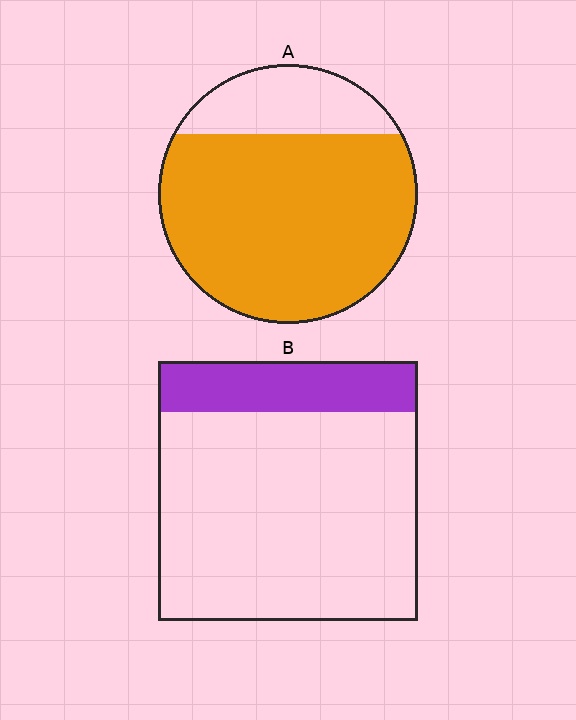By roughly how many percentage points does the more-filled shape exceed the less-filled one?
By roughly 60 percentage points (A over B).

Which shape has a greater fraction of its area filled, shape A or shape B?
Shape A.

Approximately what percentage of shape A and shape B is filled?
A is approximately 80% and B is approximately 20%.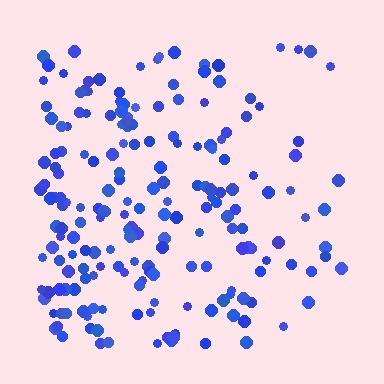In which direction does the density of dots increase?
From right to left, with the left side densest.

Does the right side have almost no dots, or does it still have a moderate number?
Still a moderate number, just noticeably fewer than the left.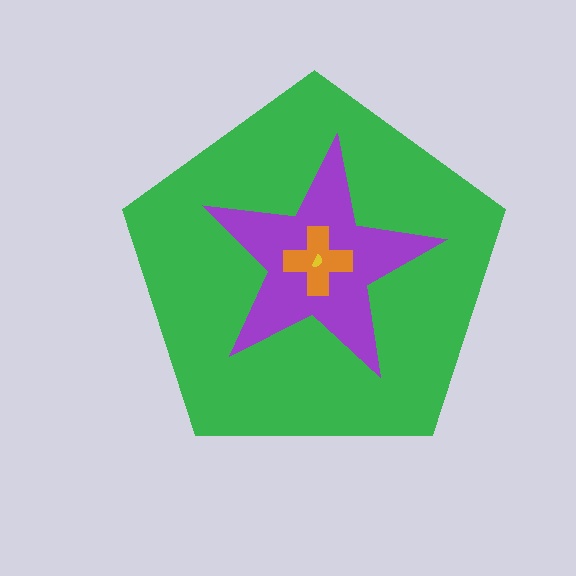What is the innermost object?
The yellow semicircle.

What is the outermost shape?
The green pentagon.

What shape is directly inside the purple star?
The orange cross.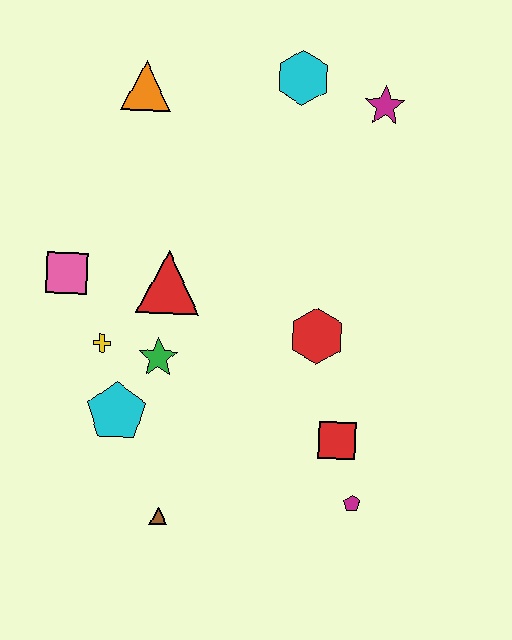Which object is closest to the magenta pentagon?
The red square is closest to the magenta pentagon.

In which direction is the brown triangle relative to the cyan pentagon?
The brown triangle is below the cyan pentagon.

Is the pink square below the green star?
No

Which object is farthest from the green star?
The magenta star is farthest from the green star.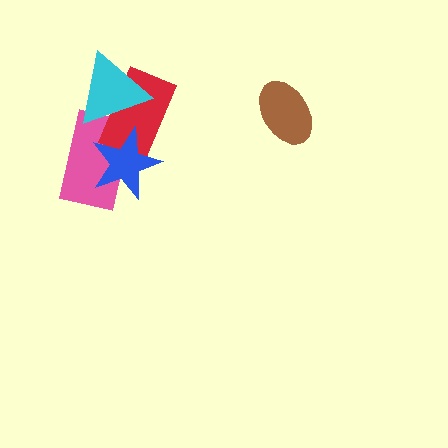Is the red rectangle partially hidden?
Yes, it is partially covered by another shape.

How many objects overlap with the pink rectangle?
3 objects overlap with the pink rectangle.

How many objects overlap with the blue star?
2 objects overlap with the blue star.